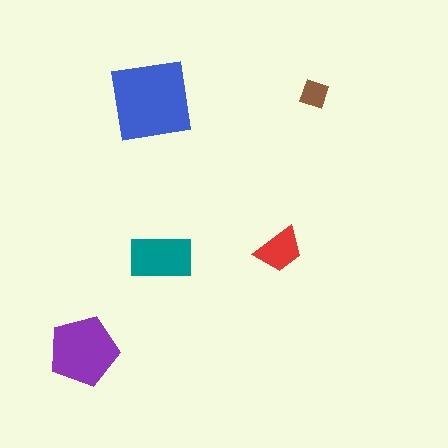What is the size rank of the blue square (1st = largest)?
1st.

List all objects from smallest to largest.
The brown diamond, the red trapezoid, the teal rectangle, the purple pentagon, the blue square.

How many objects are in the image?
There are 5 objects in the image.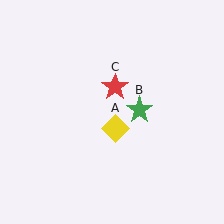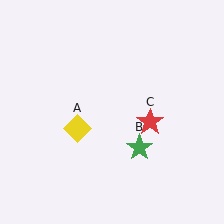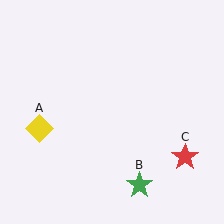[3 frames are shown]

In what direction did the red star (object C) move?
The red star (object C) moved down and to the right.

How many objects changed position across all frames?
3 objects changed position: yellow diamond (object A), green star (object B), red star (object C).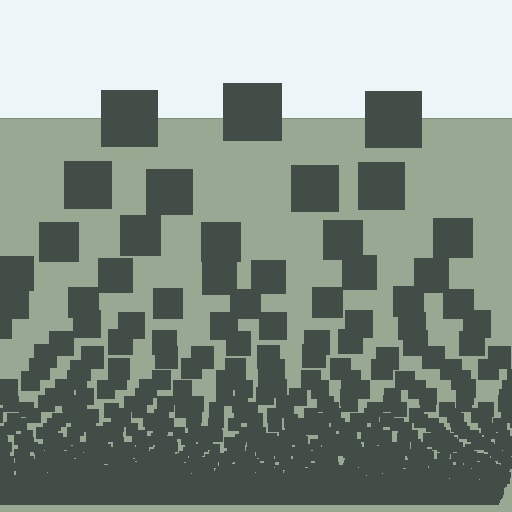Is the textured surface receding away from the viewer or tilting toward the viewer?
The surface appears to tilt toward the viewer. Texture elements get larger and sparser toward the top.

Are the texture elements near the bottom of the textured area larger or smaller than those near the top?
Smaller. The gradient is inverted — elements near the bottom are smaller and denser.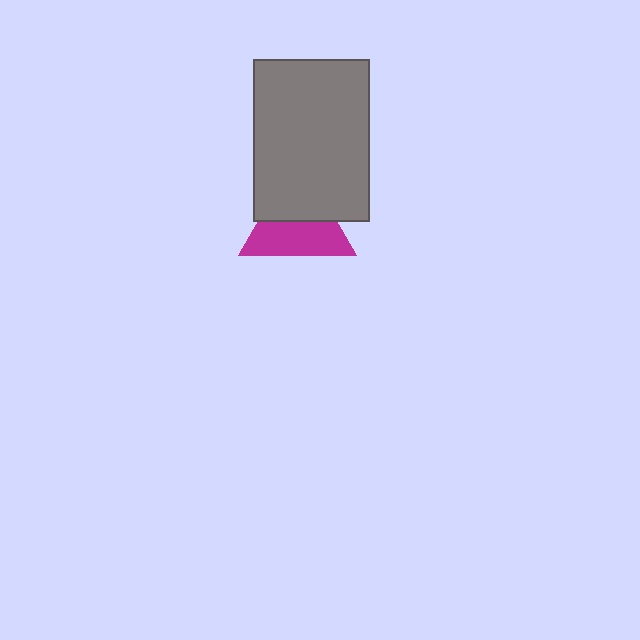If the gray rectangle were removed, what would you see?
You would see the complete magenta triangle.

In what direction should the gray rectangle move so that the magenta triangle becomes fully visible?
The gray rectangle should move up. That is the shortest direction to clear the overlap and leave the magenta triangle fully visible.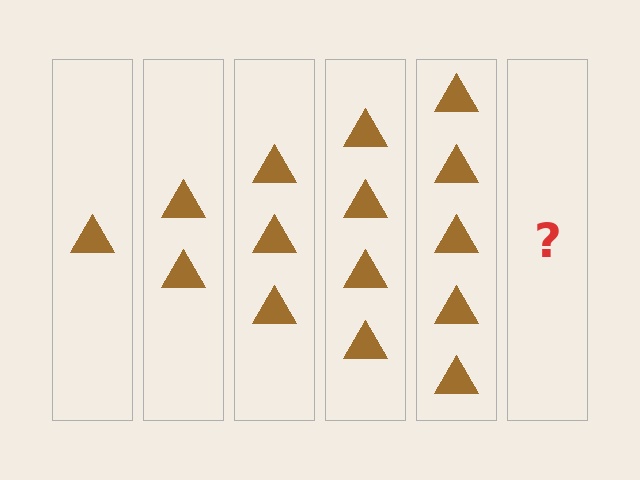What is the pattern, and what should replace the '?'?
The pattern is that each step adds one more triangle. The '?' should be 6 triangles.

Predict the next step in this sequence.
The next step is 6 triangles.